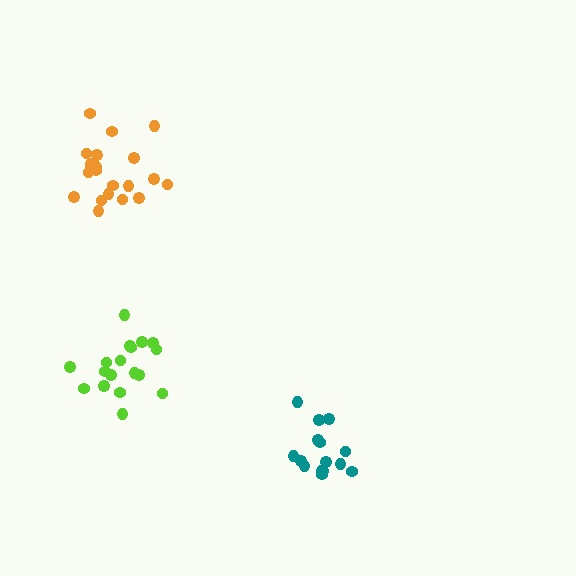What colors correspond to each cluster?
The clusters are colored: lime, teal, orange.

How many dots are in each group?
Group 1: 18 dots, Group 2: 15 dots, Group 3: 21 dots (54 total).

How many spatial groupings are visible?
There are 3 spatial groupings.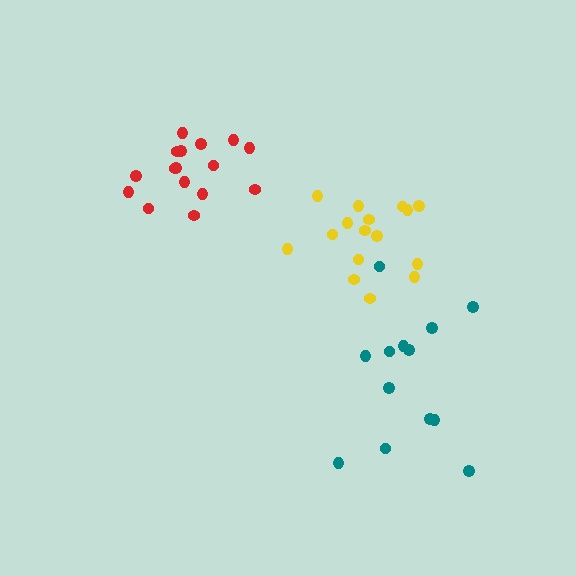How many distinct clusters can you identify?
There are 3 distinct clusters.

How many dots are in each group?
Group 1: 13 dots, Group 2: 16 dots, Group 3: 16 dots (45 total).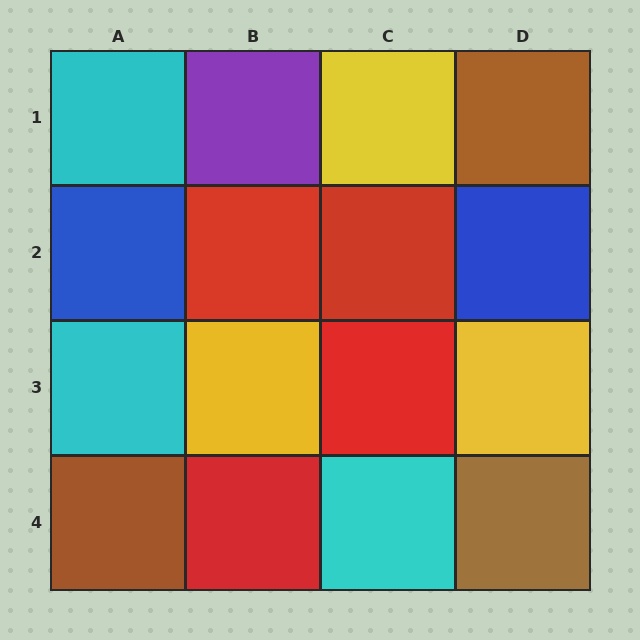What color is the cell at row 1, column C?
Yellow.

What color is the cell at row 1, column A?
Cyan.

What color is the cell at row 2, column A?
Blue.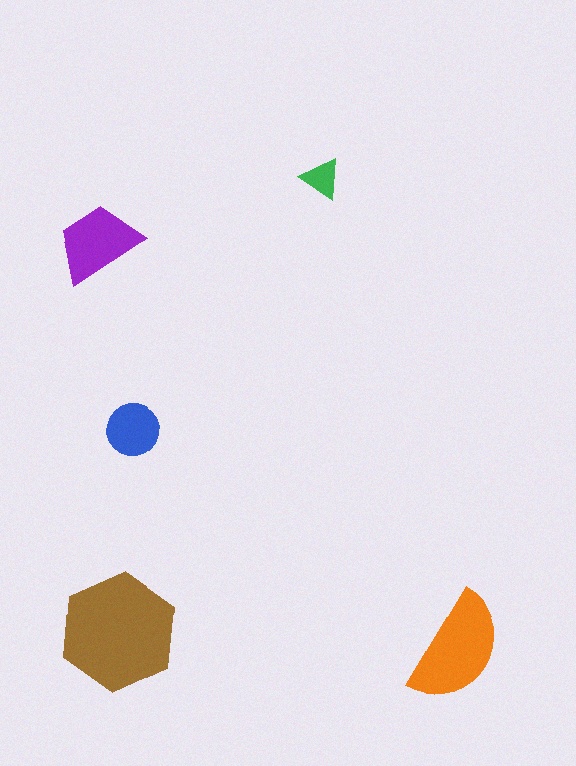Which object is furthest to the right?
The orange semicircle is rightmost.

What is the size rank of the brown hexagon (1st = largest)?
1st.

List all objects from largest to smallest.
The brown hexagon, the orange semicircle, the purple trapezoid, the blue circle, the green triangle.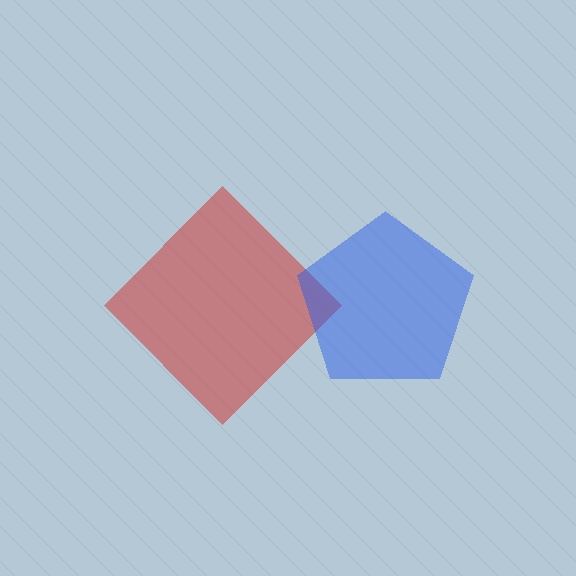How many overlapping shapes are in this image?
There are 2 overlapping shapes in the image.